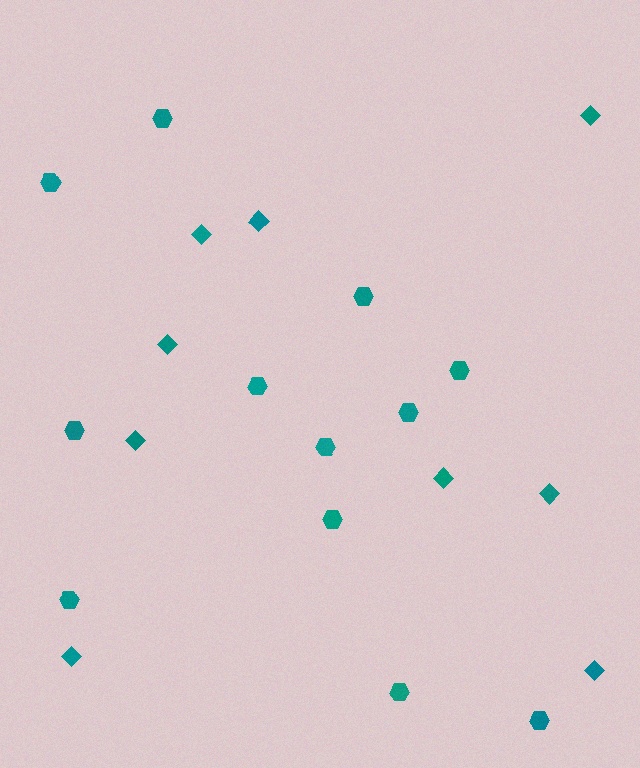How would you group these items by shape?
There are 2 groups: one group of hexagons (12) and one group of diamonds (9).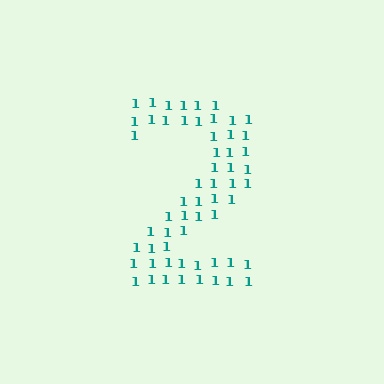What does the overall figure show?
The overall figure shows the digit 2.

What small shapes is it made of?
It is made of small digit 1's.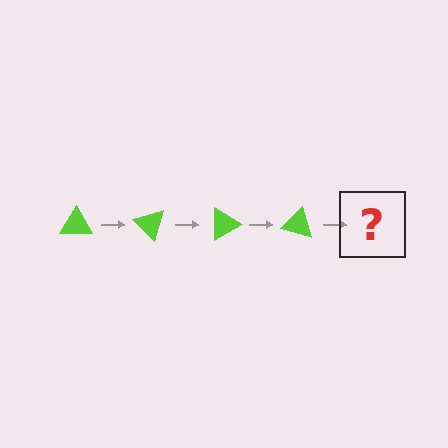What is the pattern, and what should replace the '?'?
The pattern is that the triangle rotates 45 degrees each step. The '?' should be a lime triangle rotated 180 degrees.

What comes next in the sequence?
The next element should be a lime triangle rotated 180 degrees.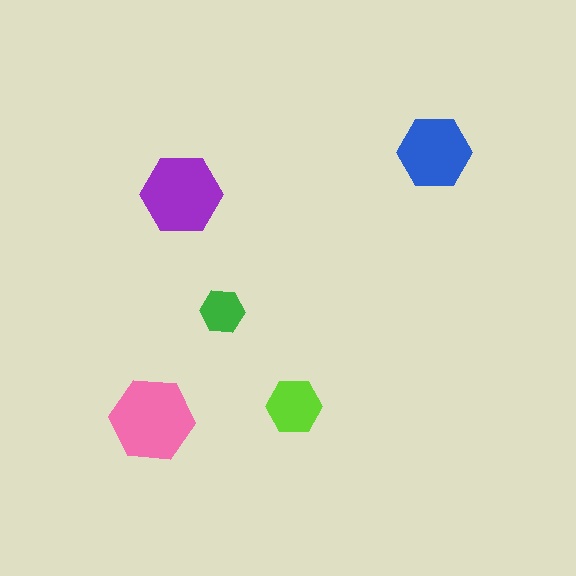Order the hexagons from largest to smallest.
the pink one, the purple one, the blue one, the lime one, the green one.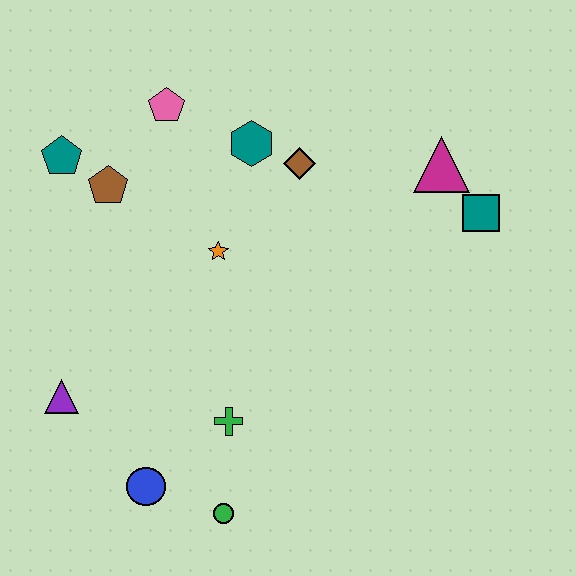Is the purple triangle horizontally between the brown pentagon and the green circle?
No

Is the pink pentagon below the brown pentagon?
No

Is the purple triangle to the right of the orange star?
No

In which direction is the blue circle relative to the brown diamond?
The blue circle is below the brown diamond.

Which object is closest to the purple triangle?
The blue circle is closest to the purple triangle.